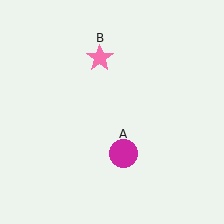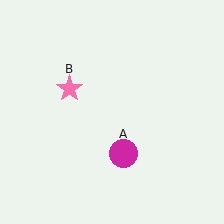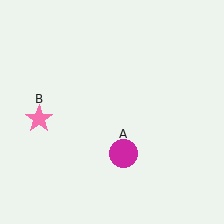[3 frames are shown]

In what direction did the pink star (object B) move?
The pink star (object B) moved down and to the left.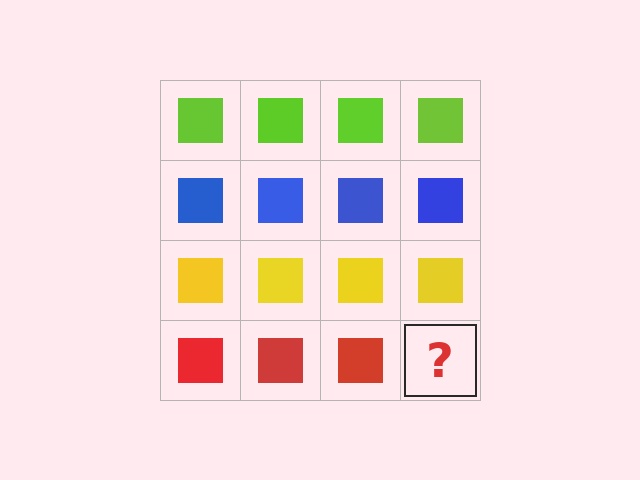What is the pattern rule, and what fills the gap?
The rule is that each row has a consistent color. The gap should be filled with a red square.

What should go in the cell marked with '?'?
The missing cell should contain a red square.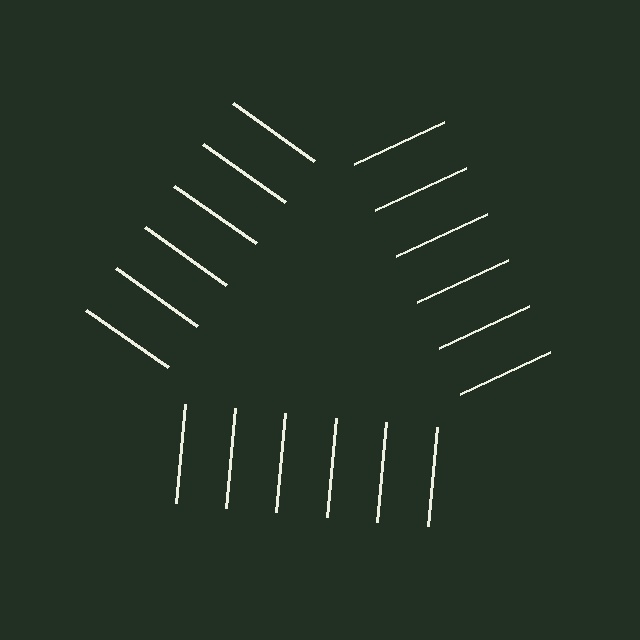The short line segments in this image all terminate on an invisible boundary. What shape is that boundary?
An illusory triangle — the line segments terminate on its edges but no continuous stroke is drawn.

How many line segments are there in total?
18 — 6 along each of the 3 edges.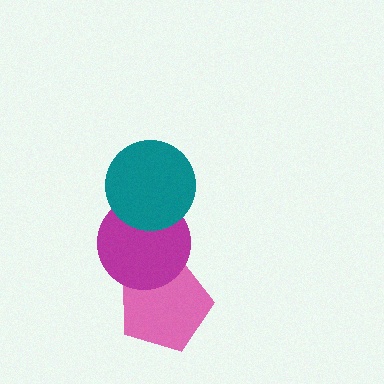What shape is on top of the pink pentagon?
The magenta circle is on top of the pink pentagon.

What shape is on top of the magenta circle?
The teal circle is on top of the magenta circle.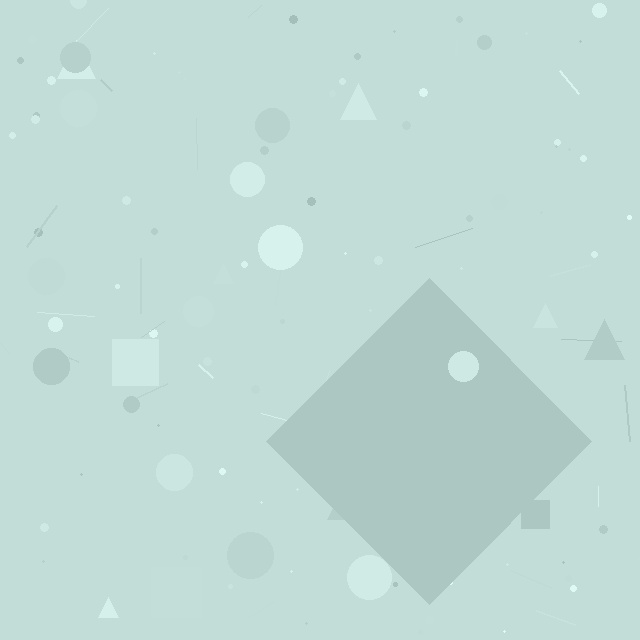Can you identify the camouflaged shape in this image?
The camouflaged shape is a diamond.